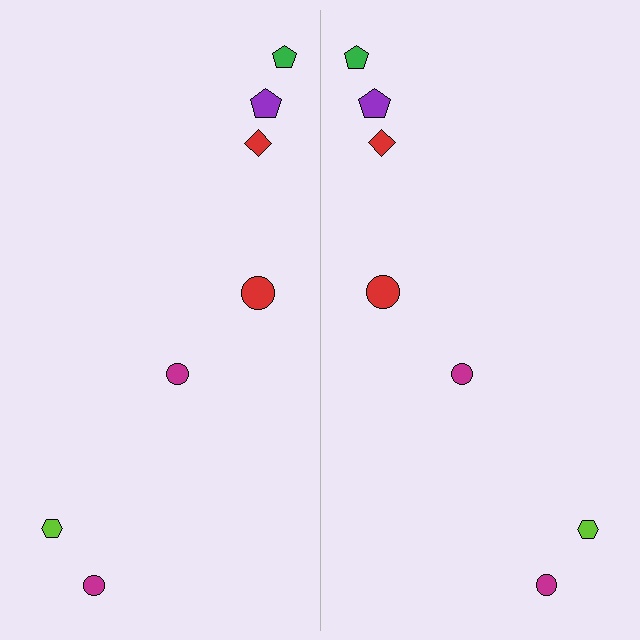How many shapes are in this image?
There are 14 shapes in this image.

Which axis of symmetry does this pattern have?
The pattern has a vertical axis of symmetry running through the center of the image.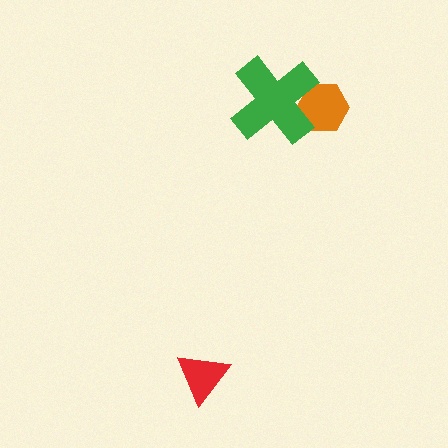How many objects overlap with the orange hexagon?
1 object overlaps with the orange hexagon.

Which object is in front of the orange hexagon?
The green cross is in front of the orange hexagon.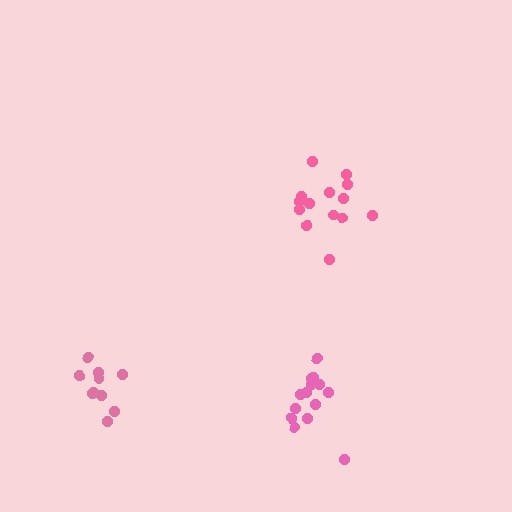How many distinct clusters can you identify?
There are 3 distinct clusters.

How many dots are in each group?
Group 1: 14 dots, Group 2: 10 dots, Group 3: 14 dots (38 total).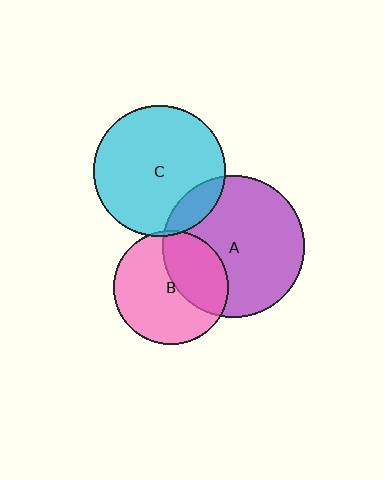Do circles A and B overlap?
Yes.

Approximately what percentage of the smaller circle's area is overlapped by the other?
Approximately 40%.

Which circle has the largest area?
Circle A (purple).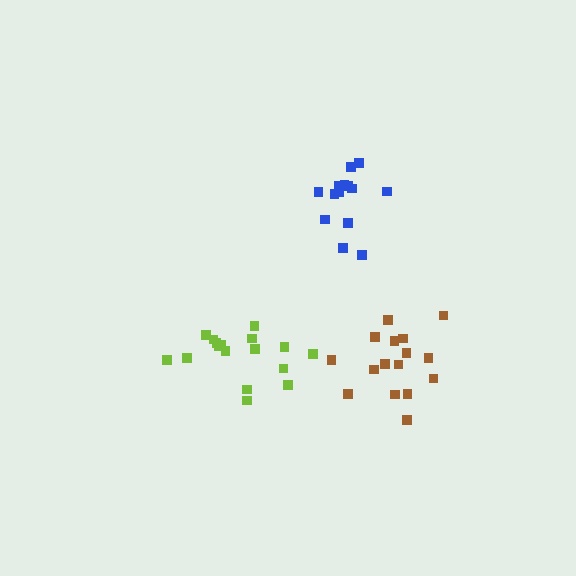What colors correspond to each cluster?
The clusters are colored: blue, brown, lime.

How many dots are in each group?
Group 1: 14 dots, Group 2: 16 dots, Group 3: 17 dots (47 total).